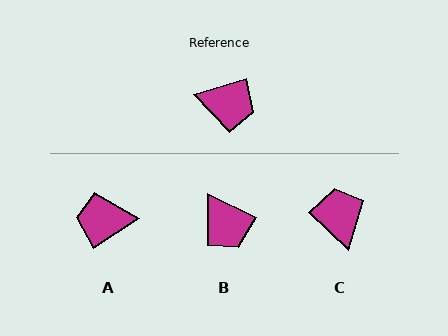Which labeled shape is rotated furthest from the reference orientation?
A, about 164 degrees away.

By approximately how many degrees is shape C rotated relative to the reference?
Approximately 120 degrees counter-clockwise.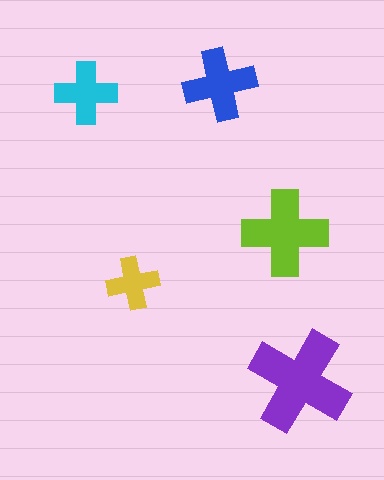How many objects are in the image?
There are 5 objects in the image.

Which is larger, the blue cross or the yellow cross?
The blue one.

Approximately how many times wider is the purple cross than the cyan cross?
About 1.5 times wider.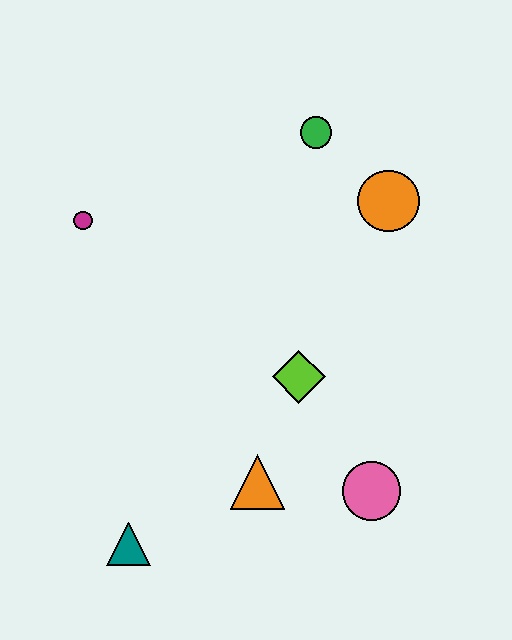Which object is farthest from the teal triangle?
The green circle is farthest from the teal triangle.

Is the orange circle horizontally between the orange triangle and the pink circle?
No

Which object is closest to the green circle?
The orange circle is closest to the green circle.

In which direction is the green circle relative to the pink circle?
The green circle is above the pink circle.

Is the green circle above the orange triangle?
Yes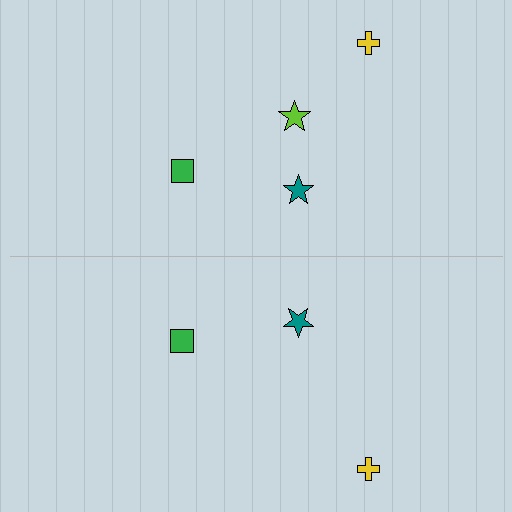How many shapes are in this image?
There are 7 shapes in this image.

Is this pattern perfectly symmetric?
No, the pattern is not perfectly symmetric. A lime star is missing from the bottom side.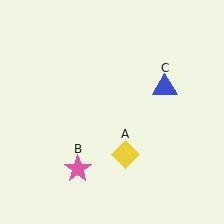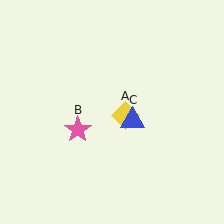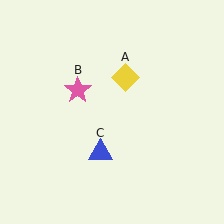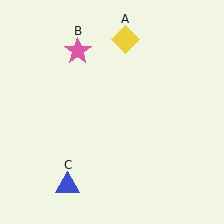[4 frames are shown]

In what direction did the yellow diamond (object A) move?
The yellow diamond (object A) moved up.